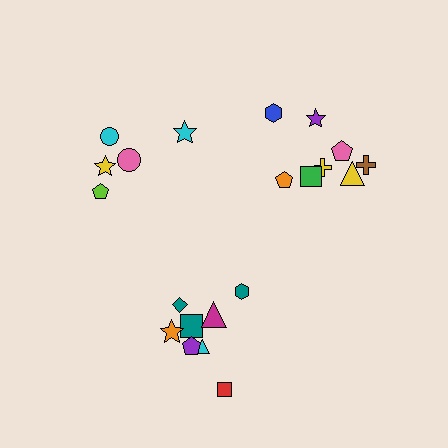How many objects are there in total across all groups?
There are 21 objects.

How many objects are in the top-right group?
There are 8 objects.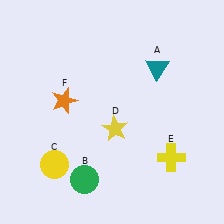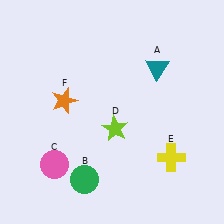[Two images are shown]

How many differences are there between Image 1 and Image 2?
There are 2 differences between the two images.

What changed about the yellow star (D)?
In Image 1, D is yellow. In Image 2, it changed to lime.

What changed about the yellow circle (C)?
In Image 1, C is yellow. In Image 2, it changed to pink.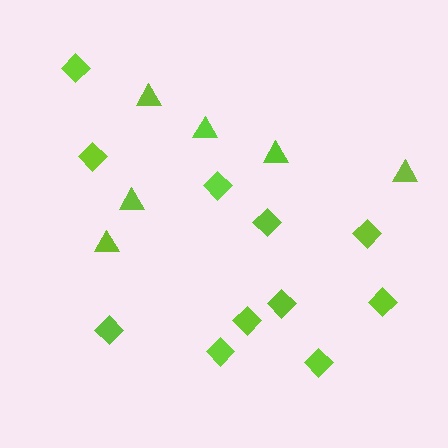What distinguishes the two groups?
There are 2 groups: one group of triangles (6) and one group of diamonds (11).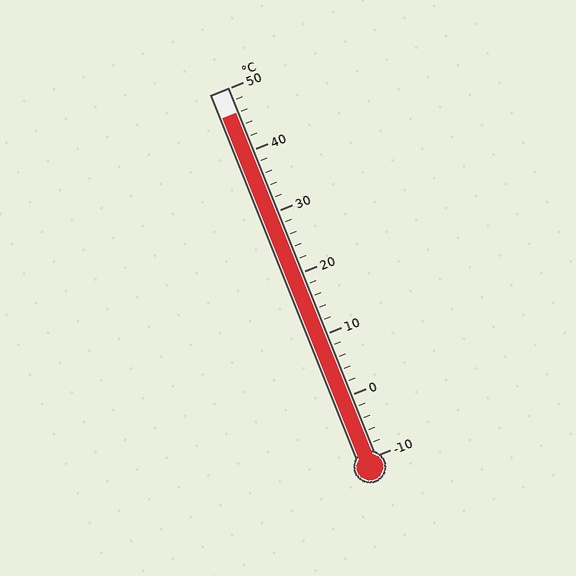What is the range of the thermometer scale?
The thermometer scale ranges from -10°C to 50°C.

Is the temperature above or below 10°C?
The temperature is above 10°C.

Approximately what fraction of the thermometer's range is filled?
The thermometer is filled to approximately 95% of its range.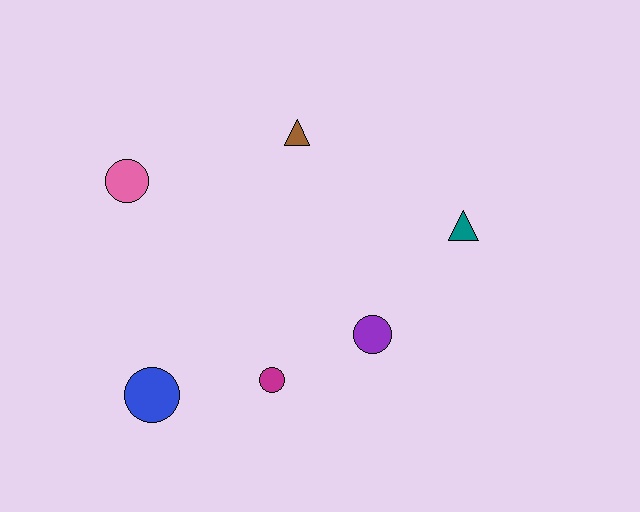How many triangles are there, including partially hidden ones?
There are 2 triangles.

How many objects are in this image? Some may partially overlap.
There are 6 objects.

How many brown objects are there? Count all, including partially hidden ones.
There is 1 brown object.